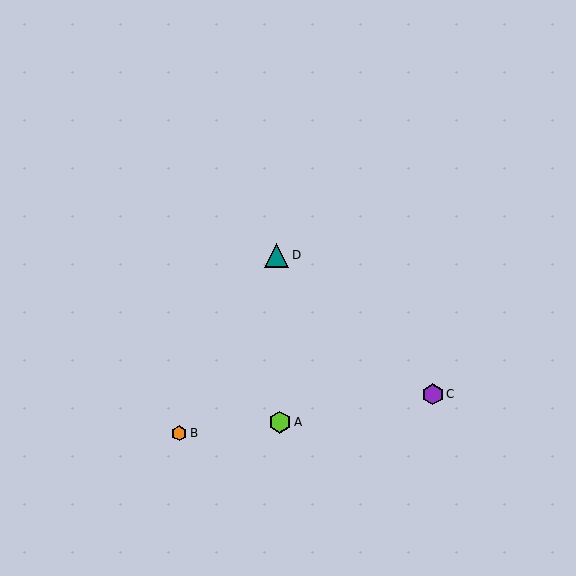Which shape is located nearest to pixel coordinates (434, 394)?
The purple hexagon (labeled C) at (433, 394) is nearest to that location.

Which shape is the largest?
The teal triangle (labeled D) is the largest.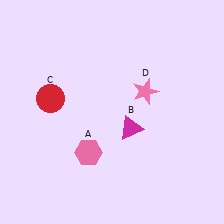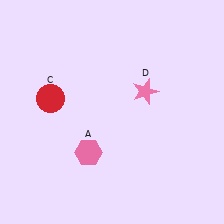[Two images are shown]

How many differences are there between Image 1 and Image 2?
There is 1 difference between the two images.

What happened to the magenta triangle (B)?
The magenta triangle (B) was removed in Image 2. It was in the bottom-right area of Image 1.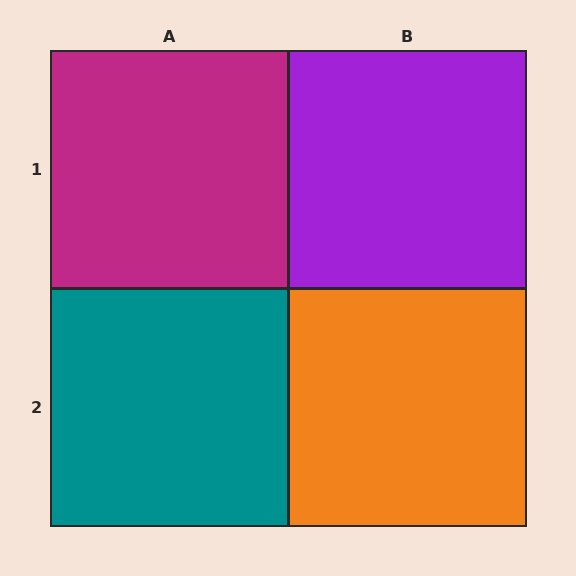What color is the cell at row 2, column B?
Orange.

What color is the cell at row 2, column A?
Teal.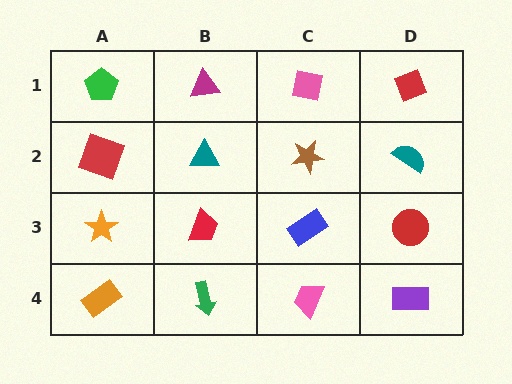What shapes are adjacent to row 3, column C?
A brown star (row 2, column C), a pink trapezoid (row 4, column C), a red trapezoid (row 3, column B), a red circle (row 3, column D).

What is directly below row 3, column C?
A pink trapezoid.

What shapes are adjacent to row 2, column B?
A magenta triangle (row 1, column B), a red trapezoid (row 3, column B), a red square (row 2, column A), a brown star (row 2, column C).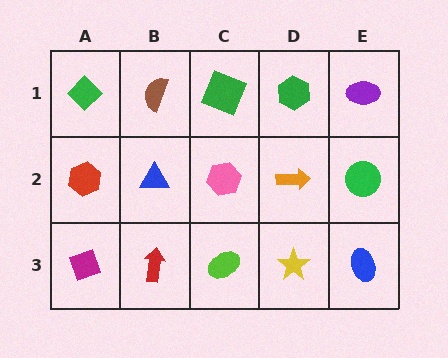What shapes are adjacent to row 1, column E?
A green circle (row 2, column E), a green hexagon (row 1, column D).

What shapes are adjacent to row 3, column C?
A pink hexagon (row 2, column C), a red arrow (row 3, column B), a yellow star (row 3, column D).